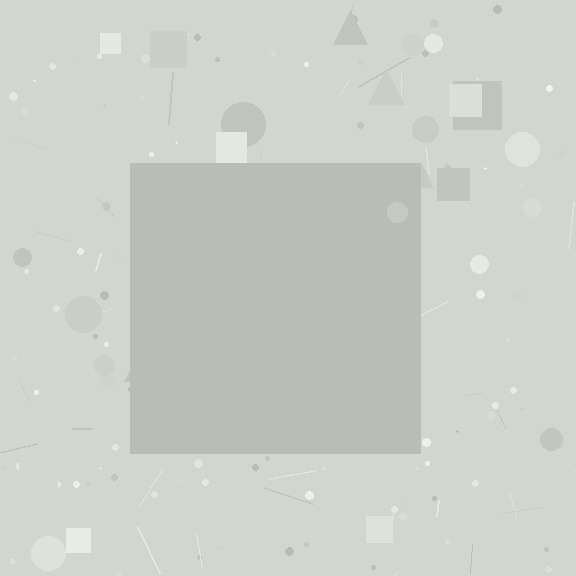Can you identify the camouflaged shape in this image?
The camouflaged shape is a square.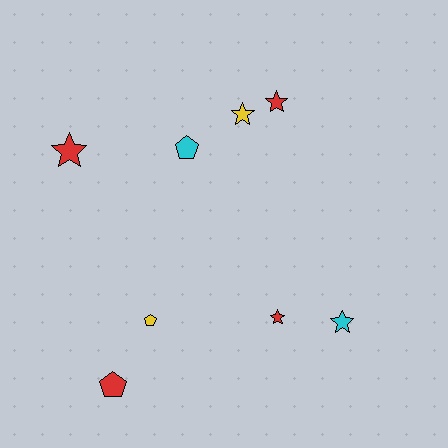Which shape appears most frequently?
Star, with 5 objects.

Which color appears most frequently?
Red, with 4 objects.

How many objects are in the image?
There are 8 objects.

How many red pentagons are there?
There is 1 red pentagon.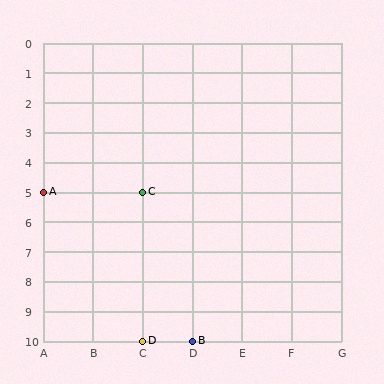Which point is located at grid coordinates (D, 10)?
Point B is at (D, 10).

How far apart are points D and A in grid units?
Points D and A are 2 columns and 5 rows apart (about 5.4 grid units diagonally).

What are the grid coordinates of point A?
Point A is at grid coordinates (A, 5).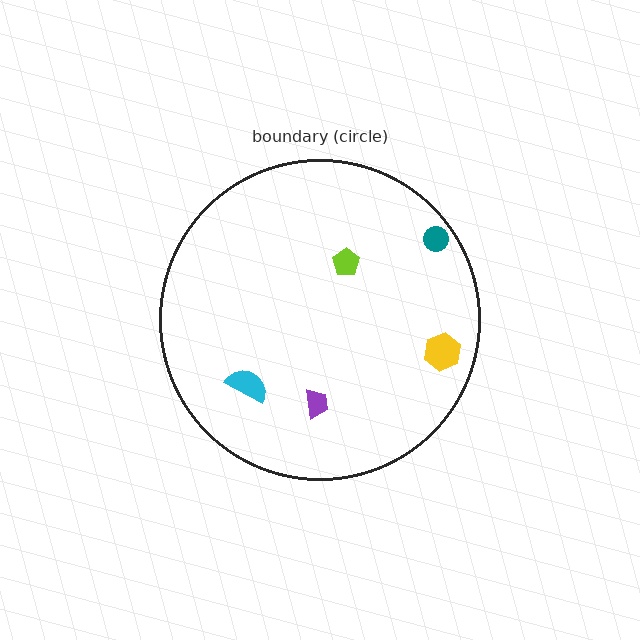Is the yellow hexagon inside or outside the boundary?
Inside.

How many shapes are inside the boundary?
5 inside, 0 outside.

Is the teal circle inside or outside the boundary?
Inside.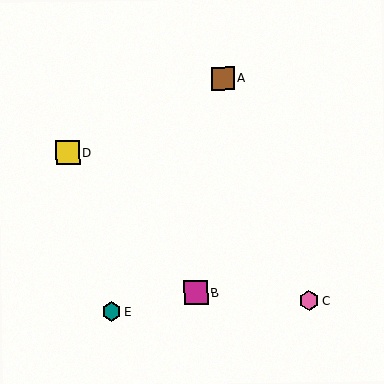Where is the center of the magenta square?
The center of the magenta square is at (196, 293).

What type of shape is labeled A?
Shape A is a brown square.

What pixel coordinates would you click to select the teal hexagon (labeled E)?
Click at (111, 312) to select the teal hexagon E.